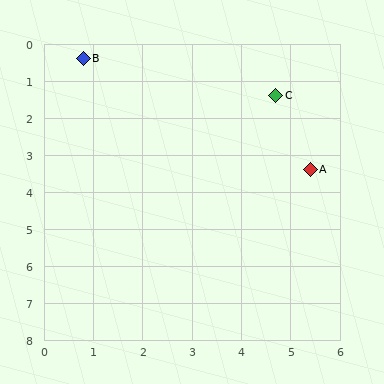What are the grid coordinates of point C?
Point C is at approximately (4.7, 1.4).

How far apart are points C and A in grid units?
Points C and A are about 2.1 grid units apart.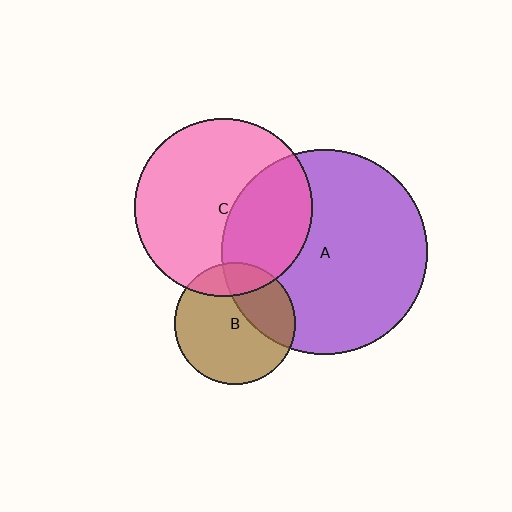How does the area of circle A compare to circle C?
Approximately 1.3 times.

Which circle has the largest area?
Circle A (purple).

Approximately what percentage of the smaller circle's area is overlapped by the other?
Approximately 35%.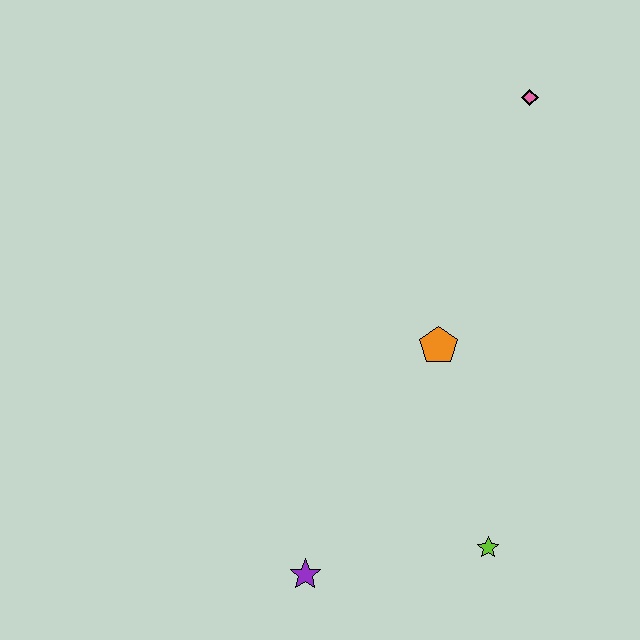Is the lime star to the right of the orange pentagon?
Yes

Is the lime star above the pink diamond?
No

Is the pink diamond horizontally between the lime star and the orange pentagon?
No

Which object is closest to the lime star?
The purple star is closest to the lime star.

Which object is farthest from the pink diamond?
The purple star is farthest from the pink diamond.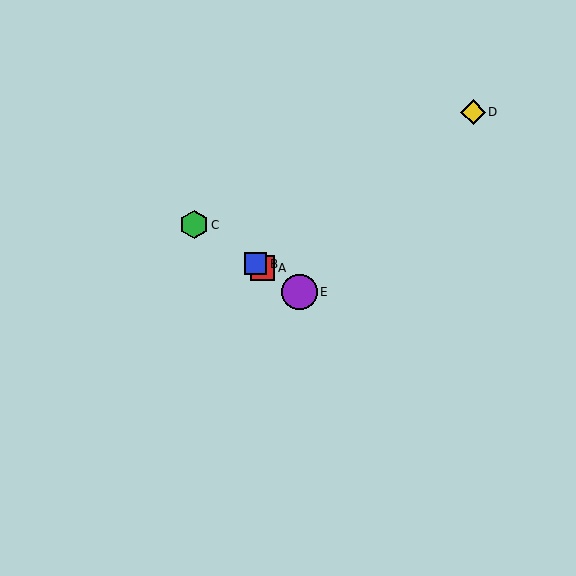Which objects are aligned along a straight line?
Objects A, B, C, E are aligned along a straight line.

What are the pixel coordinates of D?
Object D is at (473, 112).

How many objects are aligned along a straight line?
4 objects (A, B, C, E) are aligned along a straight line.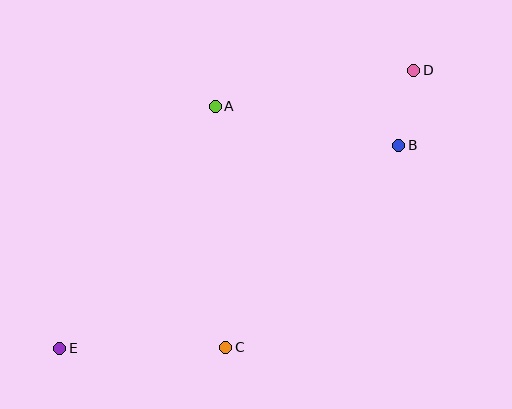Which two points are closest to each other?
Points B and D are closest to each other.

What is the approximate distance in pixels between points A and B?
The distance between A and B is approximately 188 pixels.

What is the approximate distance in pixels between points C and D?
The distance between C and D is approximately 335 pixels.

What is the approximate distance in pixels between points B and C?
The distance between B and C is approximately 266 pixels.